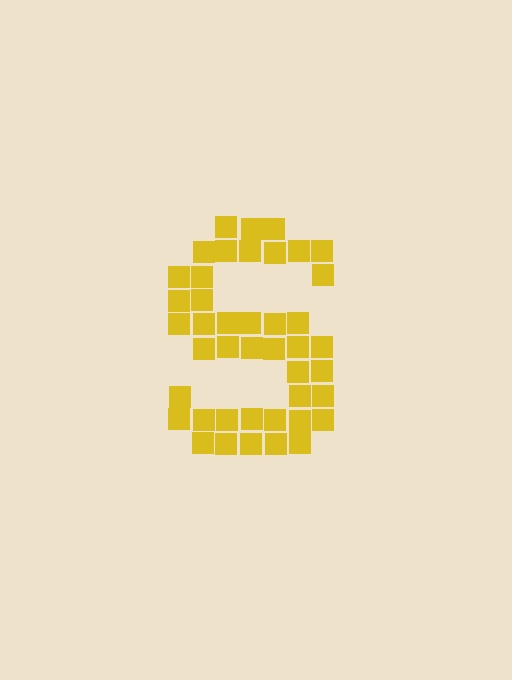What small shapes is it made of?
It is made of small squares.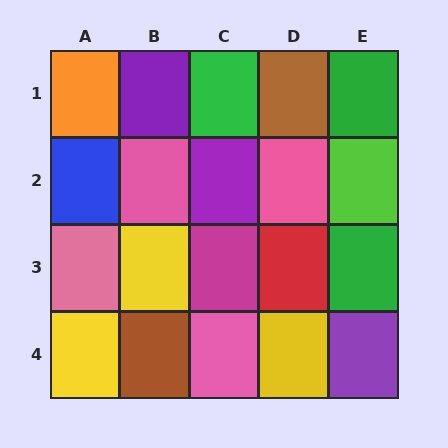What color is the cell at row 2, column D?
Pink.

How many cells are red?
1 cell is red.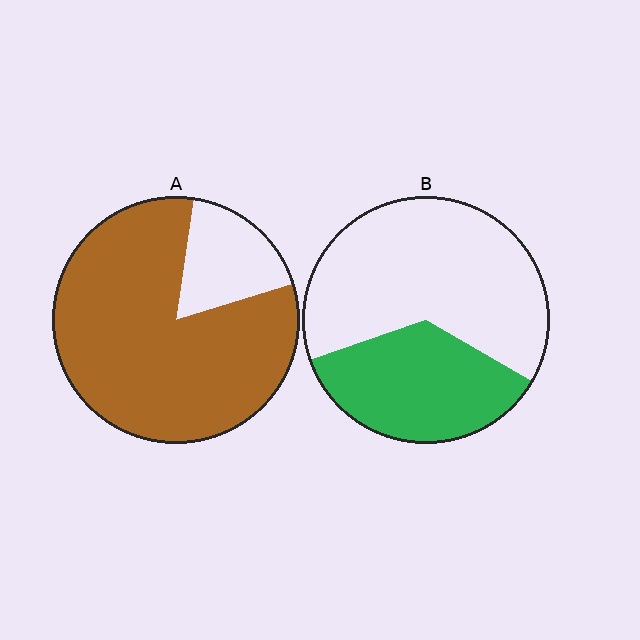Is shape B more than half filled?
No.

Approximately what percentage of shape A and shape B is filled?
A is approximately 80% and B is approximately 35%.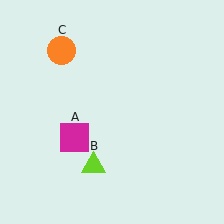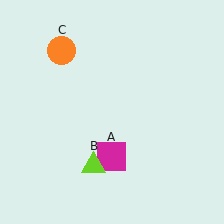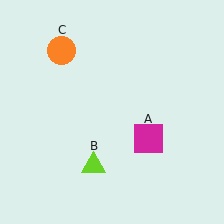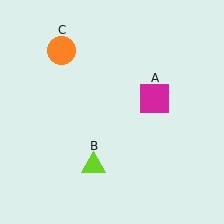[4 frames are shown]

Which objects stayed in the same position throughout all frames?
Lime triangle (object B) and orange circle (object C) remained stationary.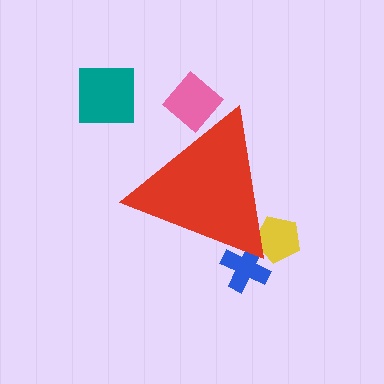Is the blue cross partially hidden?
Yes, the blue cross is partially hidden behind the red triangle.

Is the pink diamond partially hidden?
Yes, the pink diamond is partially hidden behind the red triangle.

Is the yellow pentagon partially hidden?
Yes, the yellow pentagon is partially hidden behind the red triangle.